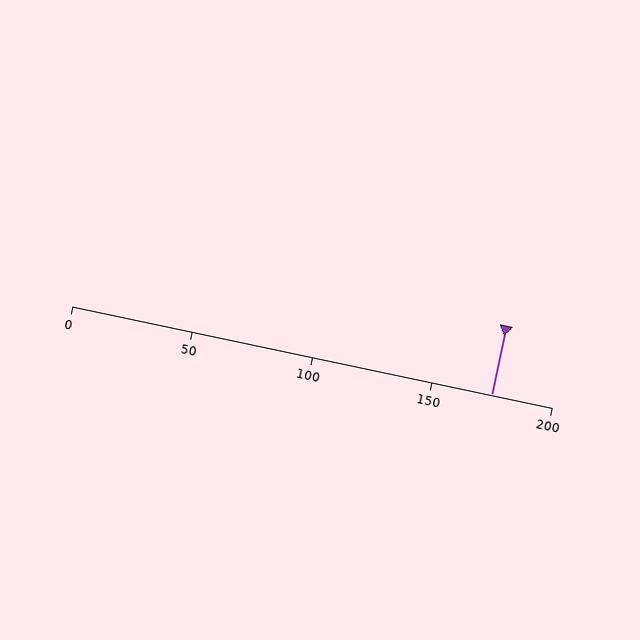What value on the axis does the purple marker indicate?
The marker indicates approximately 175.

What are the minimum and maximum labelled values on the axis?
The axis runs from 0 to 200.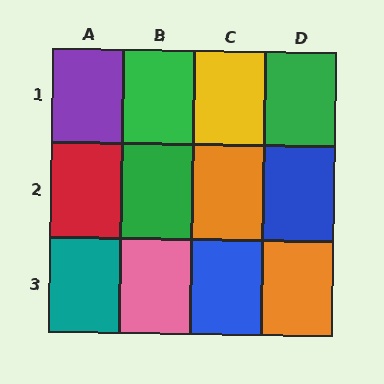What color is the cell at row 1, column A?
Purple.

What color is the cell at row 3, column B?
Pink.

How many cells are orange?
2 cells are orange.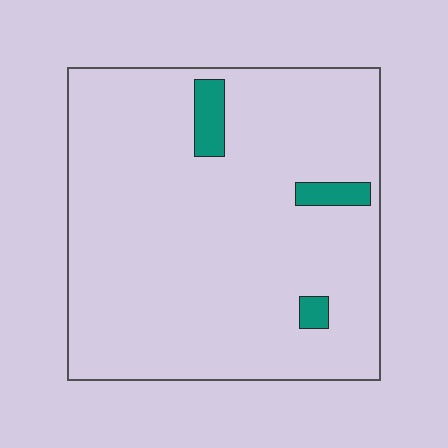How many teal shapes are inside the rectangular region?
3.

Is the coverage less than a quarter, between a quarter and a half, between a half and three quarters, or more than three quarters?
Less than a quarter.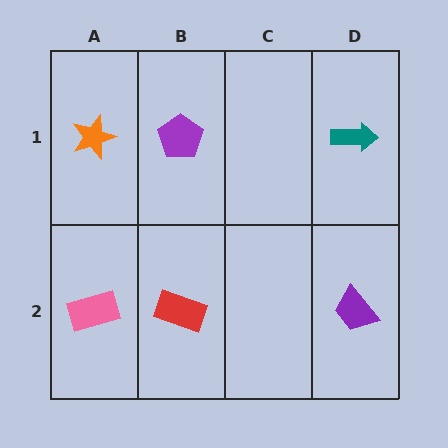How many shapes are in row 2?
3 shapes.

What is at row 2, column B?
A red rectangle.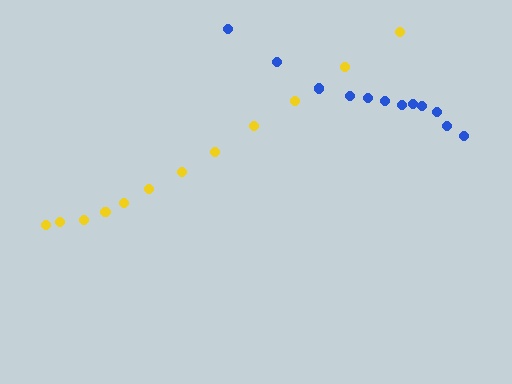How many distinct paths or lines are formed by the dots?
There are 2 distinct paths.